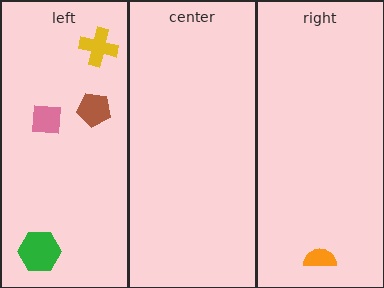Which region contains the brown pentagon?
The left region.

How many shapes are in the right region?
1.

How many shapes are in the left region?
4.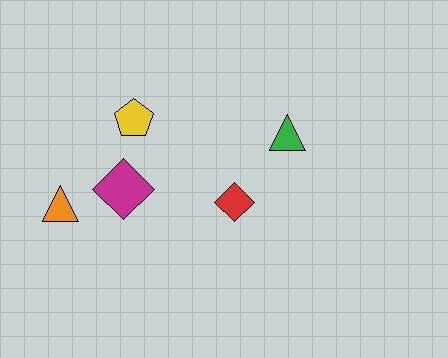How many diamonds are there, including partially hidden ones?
There are 2 diamonds.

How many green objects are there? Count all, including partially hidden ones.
There is 1 green object.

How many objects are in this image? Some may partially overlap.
There are 5 objects.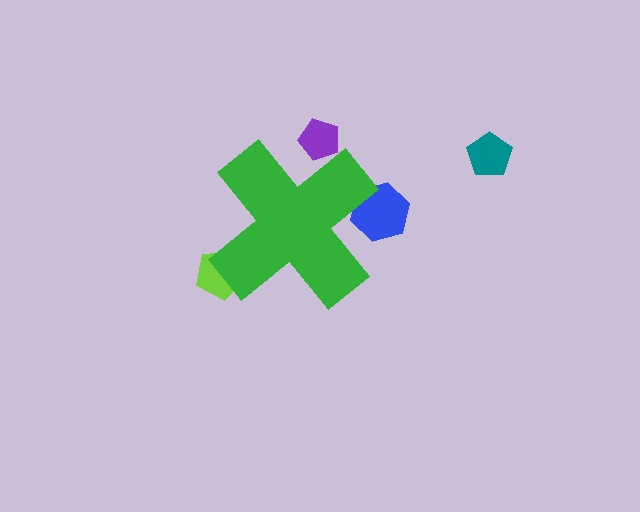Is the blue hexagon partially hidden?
Yes, the blue hexagon is partially hidden behind the green cross.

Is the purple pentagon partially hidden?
Yes, the purple pentagon is partially hidden behind the green cross.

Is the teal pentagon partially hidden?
No, the teal pentagon is fully visible.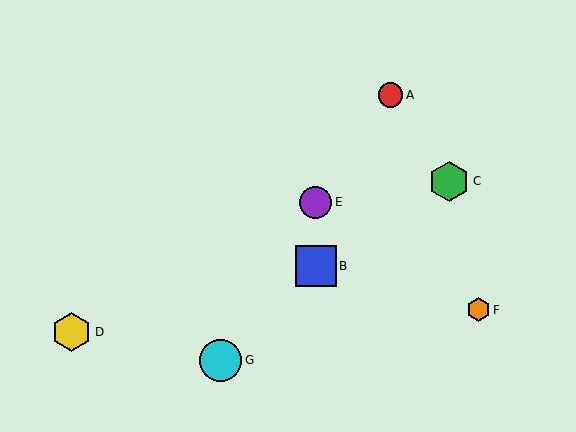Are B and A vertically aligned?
No, B is at x≈316 and A is at x≈390.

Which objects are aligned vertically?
Objects B, E are aligned vertically.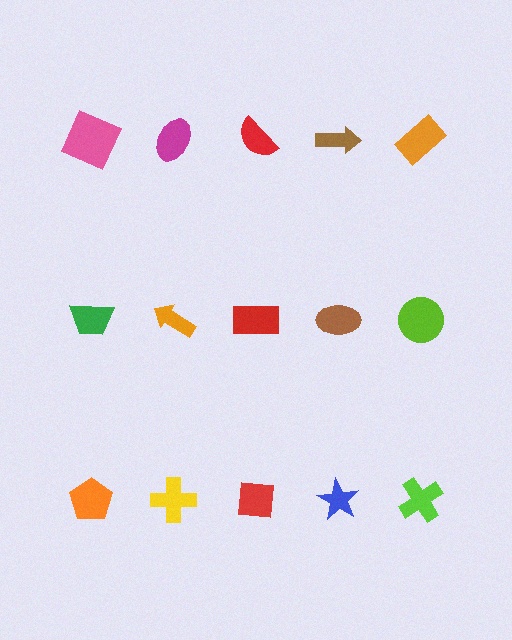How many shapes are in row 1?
5 shapes.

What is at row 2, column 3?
A red rectangle.